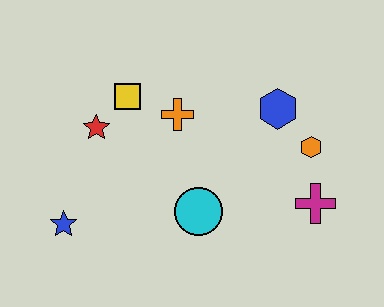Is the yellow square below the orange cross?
No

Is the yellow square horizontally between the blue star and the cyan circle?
Yes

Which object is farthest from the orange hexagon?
The blue star is farthest from the orange hexagon.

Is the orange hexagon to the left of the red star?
No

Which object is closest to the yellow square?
The red star is closest to the yellow square.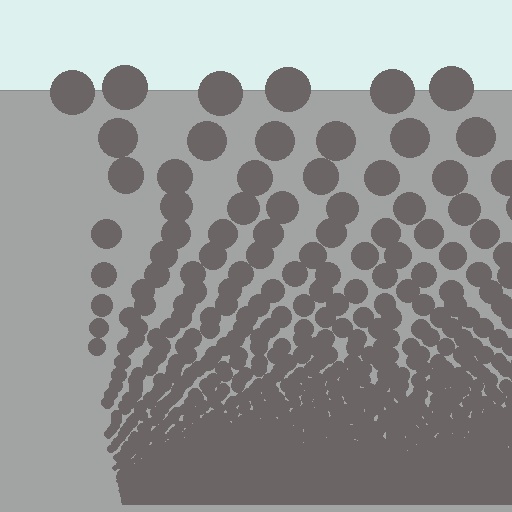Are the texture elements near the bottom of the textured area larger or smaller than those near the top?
Smaller. The gradient is inverted — elements near the bottom are smaller and denser.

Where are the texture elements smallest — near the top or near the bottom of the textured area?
Near the bottom.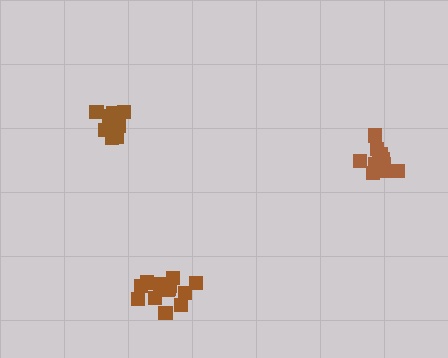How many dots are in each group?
Group 1: 12 dots, Group 2: 8 dots, Group 3: 13 dots (33 total).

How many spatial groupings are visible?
There are 3 spatial groupings.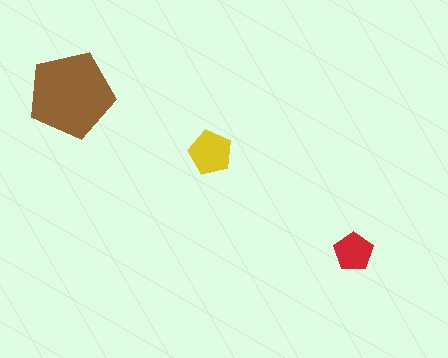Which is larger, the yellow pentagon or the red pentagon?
The yellow one.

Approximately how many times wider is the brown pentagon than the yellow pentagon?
About 2 times wider.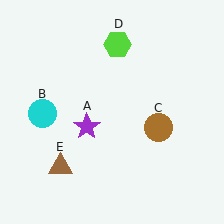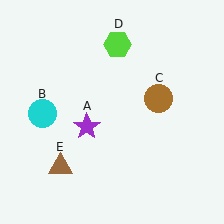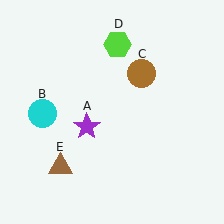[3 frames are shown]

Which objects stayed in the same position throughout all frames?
Purple star (object A) and cyan circle (object B) and lime hexagon (object D) and brown triangle (object E) remained stationary.